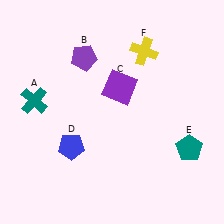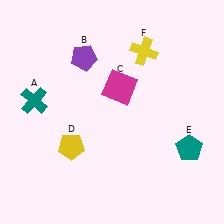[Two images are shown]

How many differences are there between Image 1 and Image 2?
There are 2 differences between the two images.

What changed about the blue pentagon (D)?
In Image 1, D is blue. In Image 2, it changed to yellow.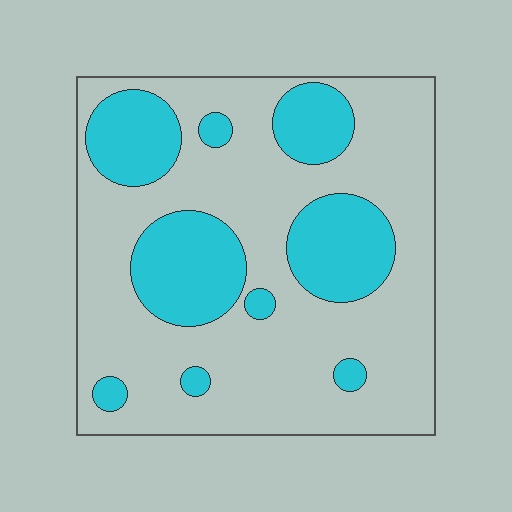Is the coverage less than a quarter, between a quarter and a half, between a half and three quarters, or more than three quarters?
Between a quarter and a half.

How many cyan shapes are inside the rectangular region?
9.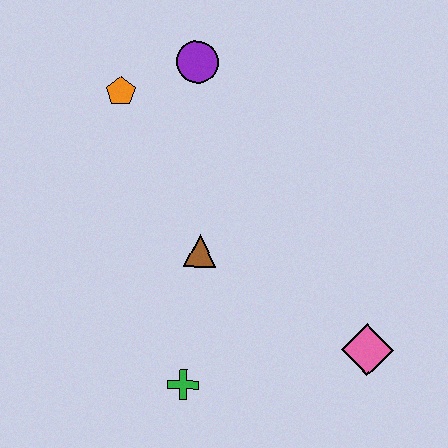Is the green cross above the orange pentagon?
No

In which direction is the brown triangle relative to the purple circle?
The brown triangle is below the purple circle.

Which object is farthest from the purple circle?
The pink diamond is farthest from the purple circle.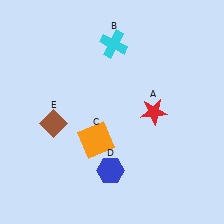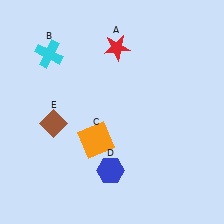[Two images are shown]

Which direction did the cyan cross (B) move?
The cyan cross (B) moved left.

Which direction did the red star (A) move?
The red star (A) moved up.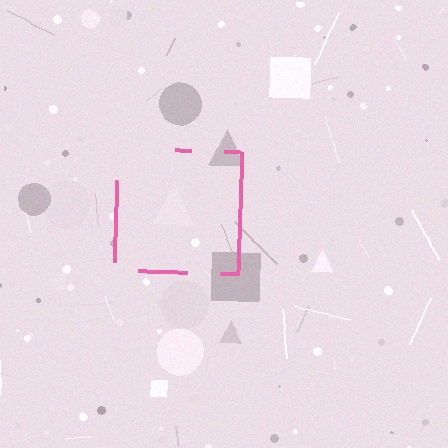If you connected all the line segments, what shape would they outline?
They would outline a square.